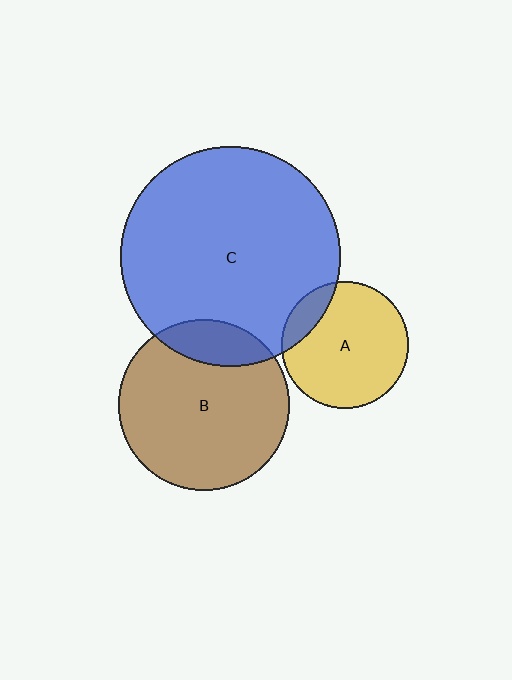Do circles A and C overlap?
Yes.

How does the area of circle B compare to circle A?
Approximately 1.8 times.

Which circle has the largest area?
Circle C (blue).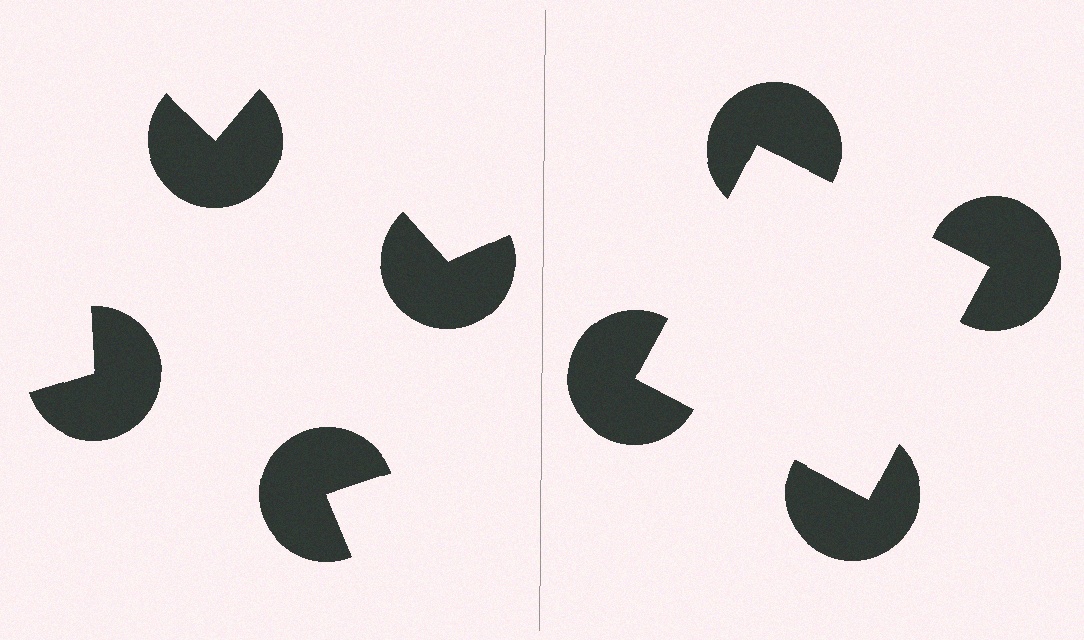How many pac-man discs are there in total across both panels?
8 — 4 on each side.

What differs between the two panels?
The pac-man discs are positioned identically on both sides; only the wedge orientations differ. On the right they align to a square; on the left they are misaligned.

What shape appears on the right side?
An illusory square.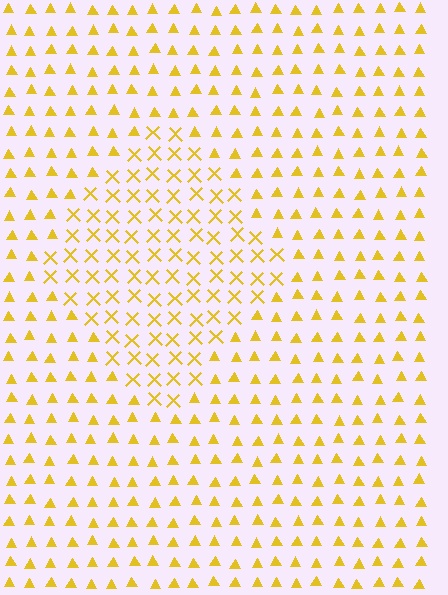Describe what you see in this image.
The image is filled with small yellow elements arranged in a uniform grid. A diamond-shaped region contains X marks, while the surrounding area contains triangles. The boundary is defined purely by the change in element shape.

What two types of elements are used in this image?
The image uses X marks inside the diamond region and triangles outside it.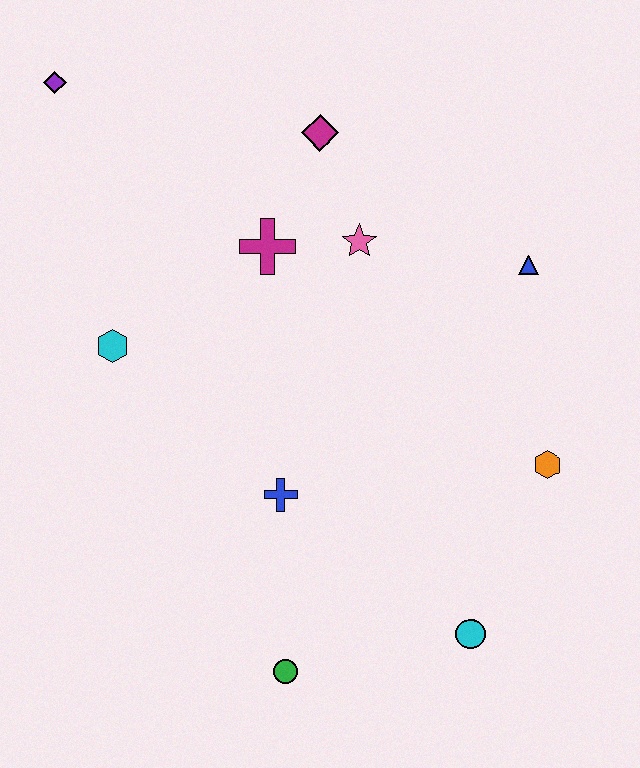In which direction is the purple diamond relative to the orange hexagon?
The purple diamond is to the left of the orange hexagon.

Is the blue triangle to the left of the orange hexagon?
Yes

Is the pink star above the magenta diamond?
No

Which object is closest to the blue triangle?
The pink star is closest to the blue triangle.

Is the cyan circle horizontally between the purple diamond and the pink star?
No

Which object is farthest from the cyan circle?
The purple diamond is farthest from the cyan circle.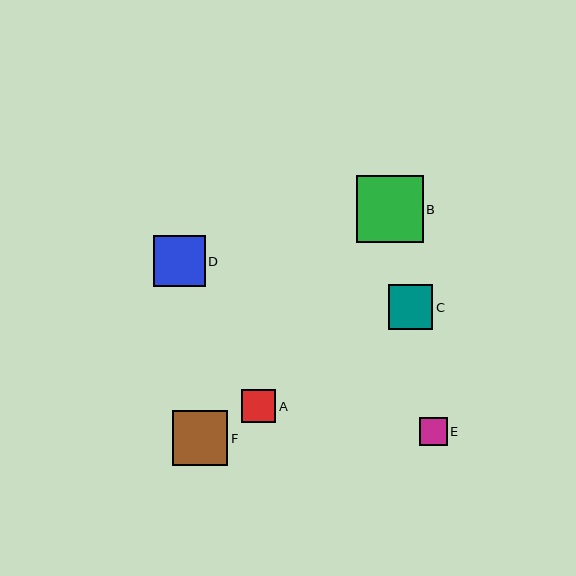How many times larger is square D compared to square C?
Square D is approximately 1.2 times the size of square C.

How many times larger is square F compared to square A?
Square F is approximately 1.6 times the size of square A.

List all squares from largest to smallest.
From largest to smallest: B, F, D, C, A, E.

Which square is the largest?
Square B is the largest with a size of approximately 67 pixels.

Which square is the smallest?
Square E is the smallest with a size of approximately 28 pixels.